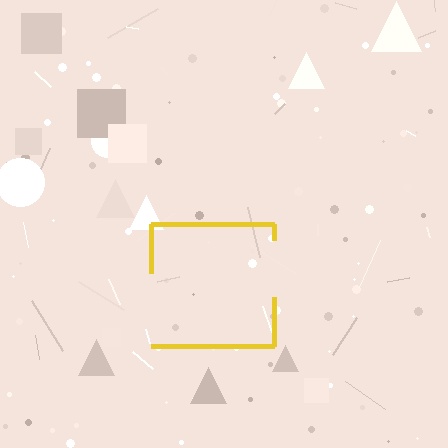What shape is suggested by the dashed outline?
The dashed outline suggests a square.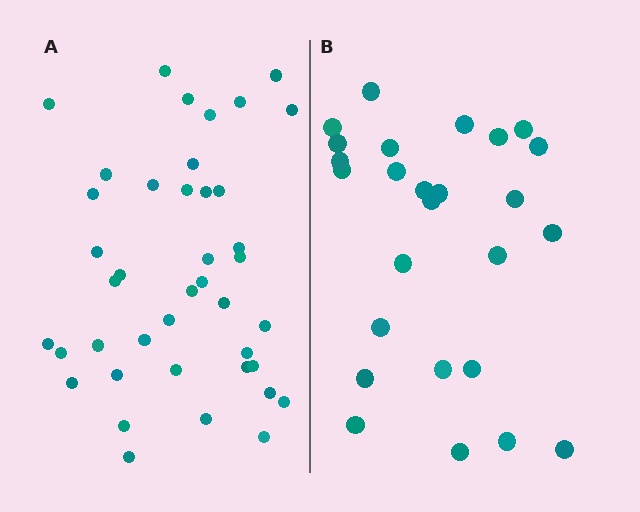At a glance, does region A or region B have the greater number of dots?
Region A (the left region) has more dots.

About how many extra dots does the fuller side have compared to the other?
Region A has approximately 15 more dots than region B.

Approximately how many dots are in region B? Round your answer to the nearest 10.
About 30 dots. (The exact count is 26, which rounds to 30.)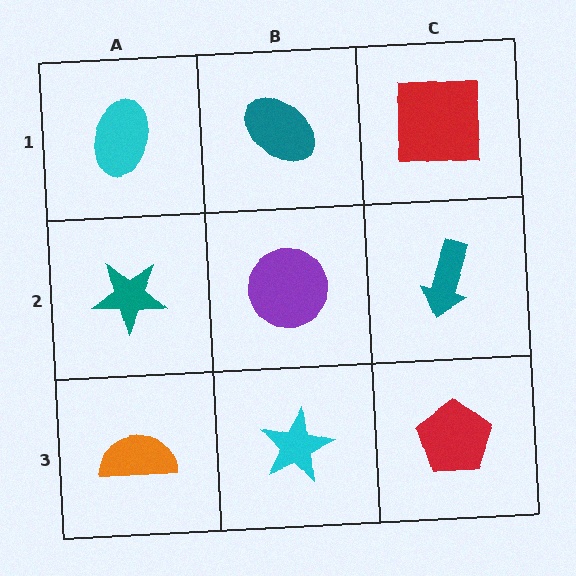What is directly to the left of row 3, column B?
An orange semicircle.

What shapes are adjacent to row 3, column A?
A teal star (row 2, column A), a cyan star (row 3, column B).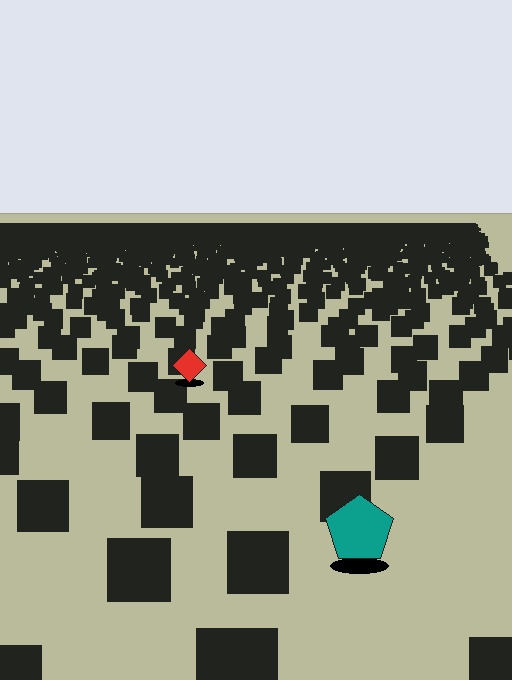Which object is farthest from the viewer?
The red diamond is farthest from the viewer. It appears smaller and the ground texture around it is denser.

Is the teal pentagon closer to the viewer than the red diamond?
Yes. The teal pentagon is closer — you can tell from the texture gradient: the ground texture is coarser near it.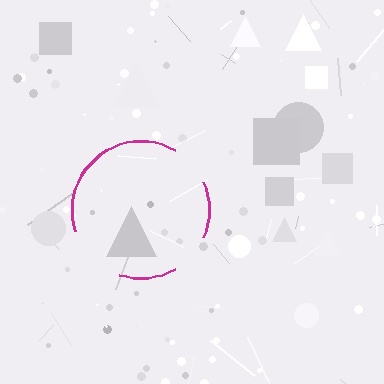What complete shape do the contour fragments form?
The contour fragments form a circle.